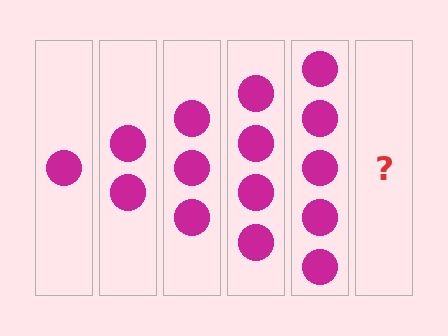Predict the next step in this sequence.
The next step is 6 circles.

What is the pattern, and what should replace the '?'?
The pattern is that each step adds one more circle. The '?' should be 6 circles.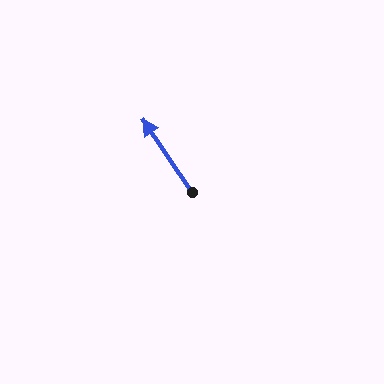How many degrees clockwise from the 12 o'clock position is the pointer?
Approximately 326 degrees.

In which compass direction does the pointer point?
Northwest.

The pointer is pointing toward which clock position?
Roughly 11 o'clock.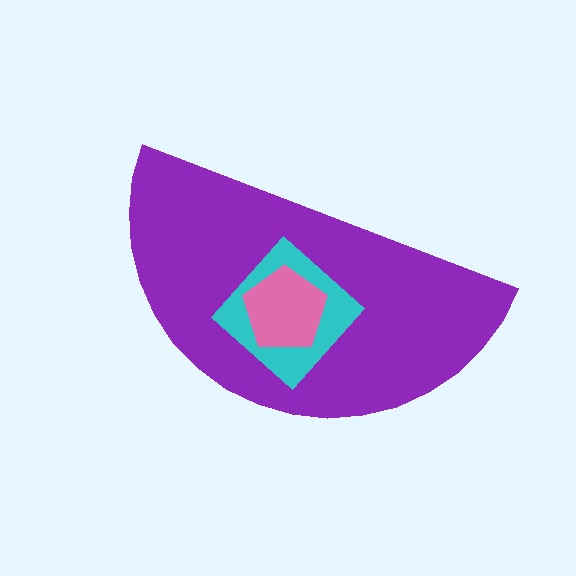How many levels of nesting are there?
3.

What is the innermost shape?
The pink pentagon.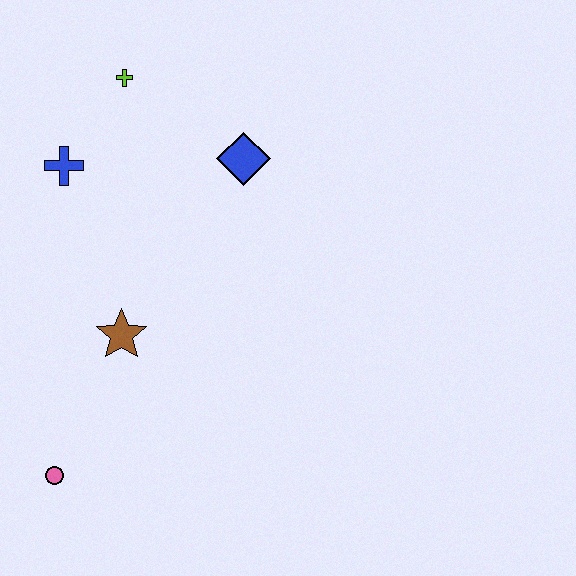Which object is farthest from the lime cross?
The pink circle is farthest from the lime cross.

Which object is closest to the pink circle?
The brown star is closest to the pink circle.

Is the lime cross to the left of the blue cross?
No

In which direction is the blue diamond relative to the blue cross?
The blue diamond is to the right of the blue cross.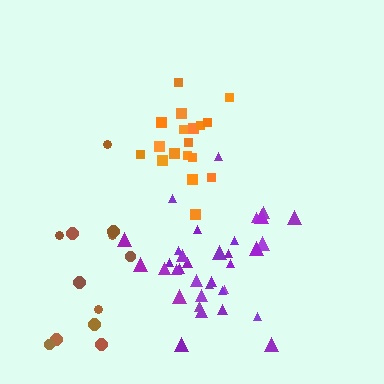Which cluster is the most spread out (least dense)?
Brown.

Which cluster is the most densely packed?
Orange.